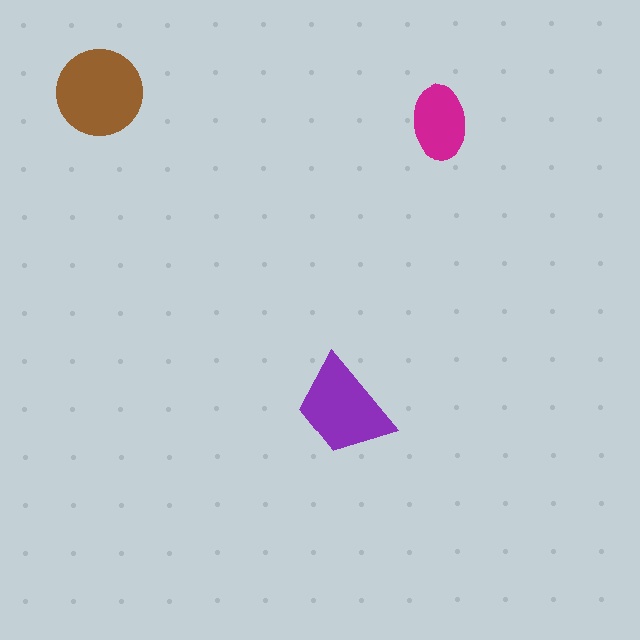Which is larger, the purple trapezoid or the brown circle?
The brown circle.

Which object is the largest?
The brown circle.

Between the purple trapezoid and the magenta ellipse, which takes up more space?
The purple trapezoid.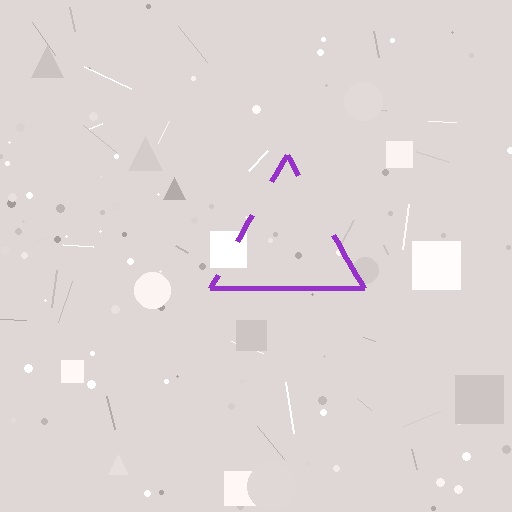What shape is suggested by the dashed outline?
The dashed outline suggests a triangle.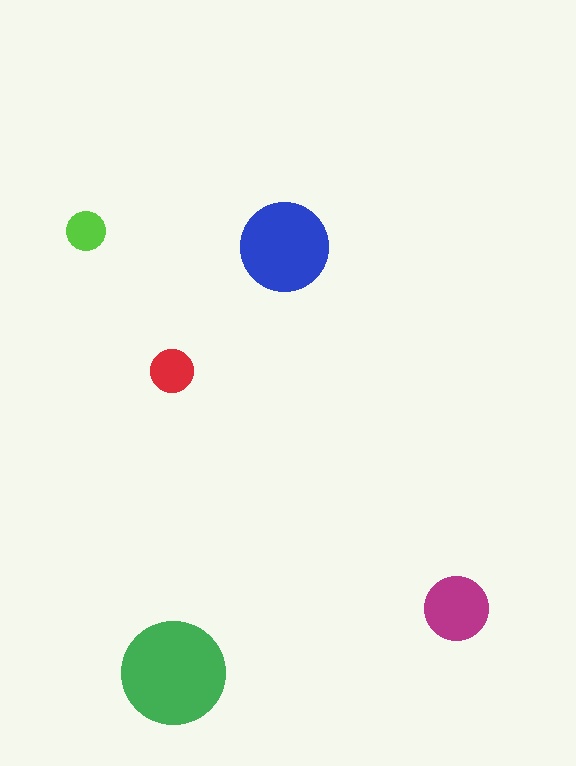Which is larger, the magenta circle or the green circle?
The green one.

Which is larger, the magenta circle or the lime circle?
The magenta one.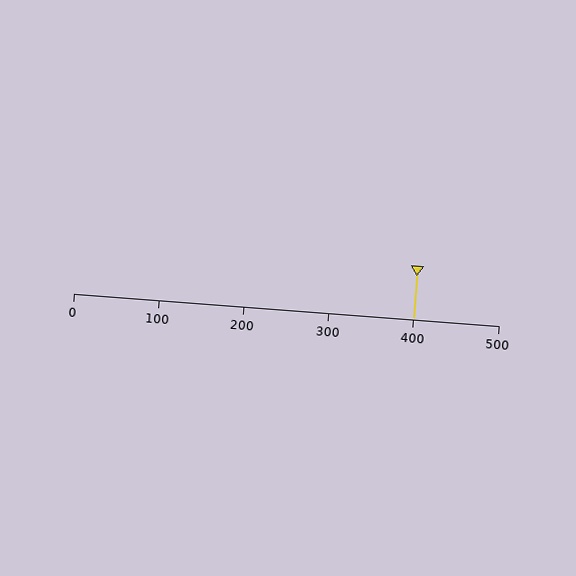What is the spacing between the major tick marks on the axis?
The major ticks are spaced 100 apart.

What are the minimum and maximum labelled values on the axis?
The axis runs from 0 to 500.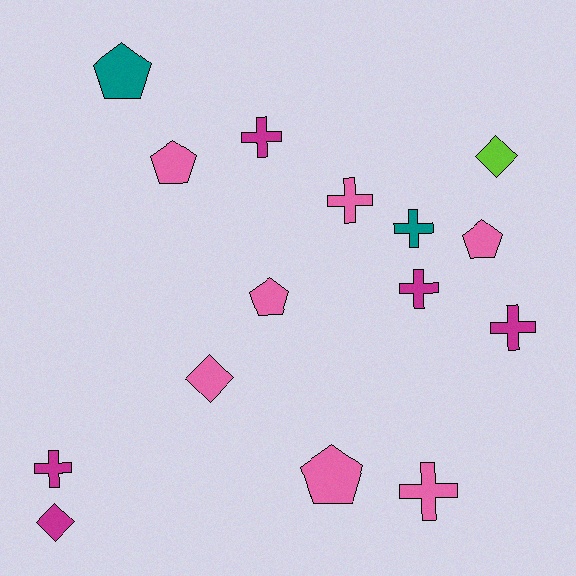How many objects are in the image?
There are 15 objects.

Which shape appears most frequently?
Cross, with 7 objects.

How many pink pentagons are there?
There are 4 pink pentagons.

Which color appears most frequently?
Pink, with 7 objects.